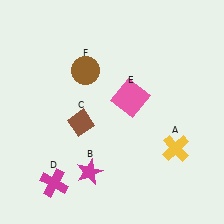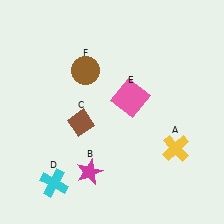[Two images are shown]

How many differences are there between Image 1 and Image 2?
There is 1 difference between the two images.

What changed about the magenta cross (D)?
In Image 1, D is magenta. In Image 2, it changed to cyan.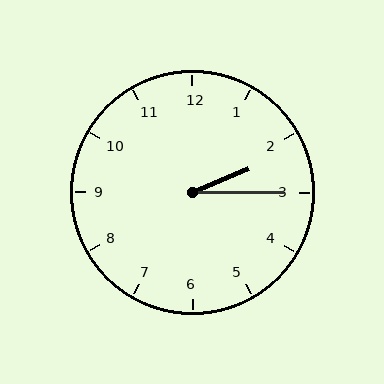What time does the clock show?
2:15.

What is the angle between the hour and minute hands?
Approximately 22 degrees.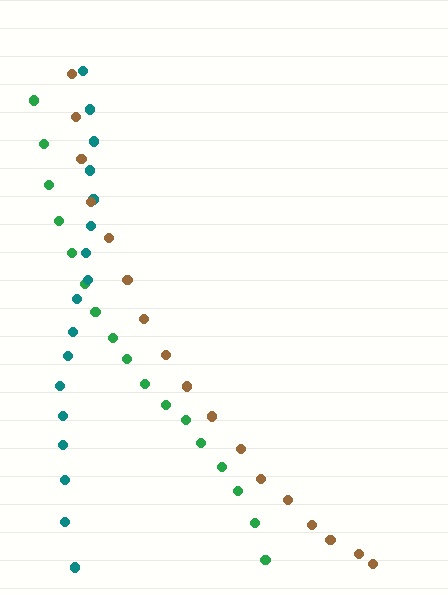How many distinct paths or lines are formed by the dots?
There are 3 distinct paths.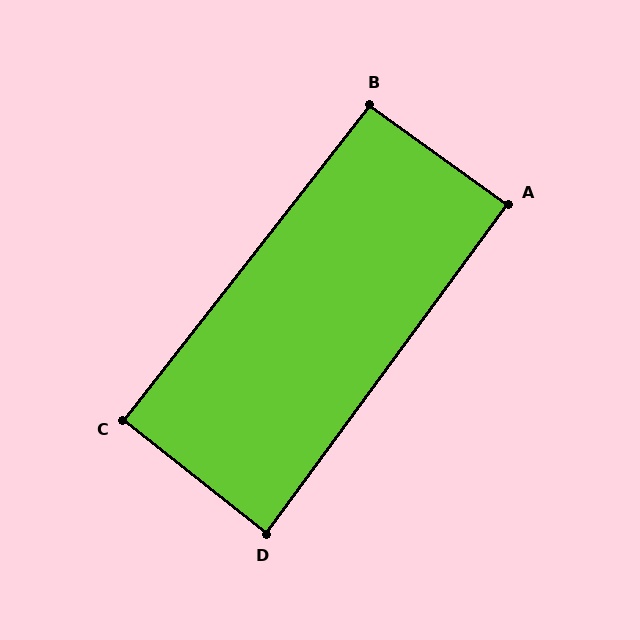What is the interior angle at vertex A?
Approximately 89 degrees (approximately right).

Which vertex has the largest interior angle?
B, at approximately 92 degrees.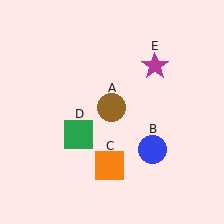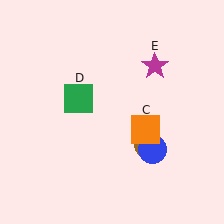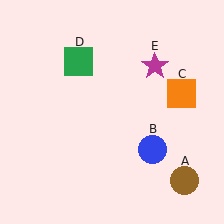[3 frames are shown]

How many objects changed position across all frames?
3 objects changed position: brown circle (object A), orange square (object C), green square (object D).